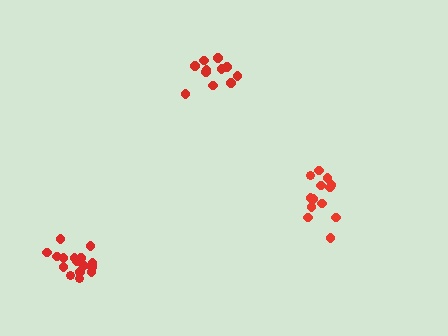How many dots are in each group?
Group 1: 11 dots, Group 2: 16 dots, Group 3: 13 dots (40 total).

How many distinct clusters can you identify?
There are 3 distinct clusters.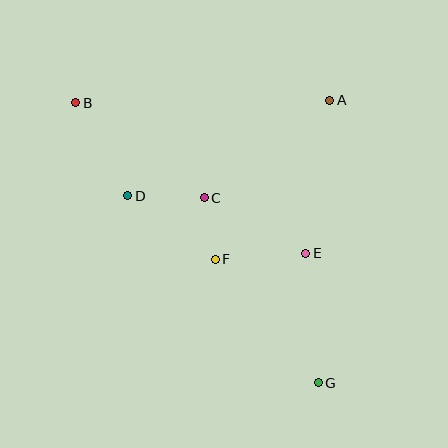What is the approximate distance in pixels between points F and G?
The distance between F and G is approximately 161 pixels.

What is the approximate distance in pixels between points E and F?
The distance between E and F is approximately 91 pixels.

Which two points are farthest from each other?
Points B and G are farthest from each other.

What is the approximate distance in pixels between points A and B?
The distance between A and B is approximately 254 pixels.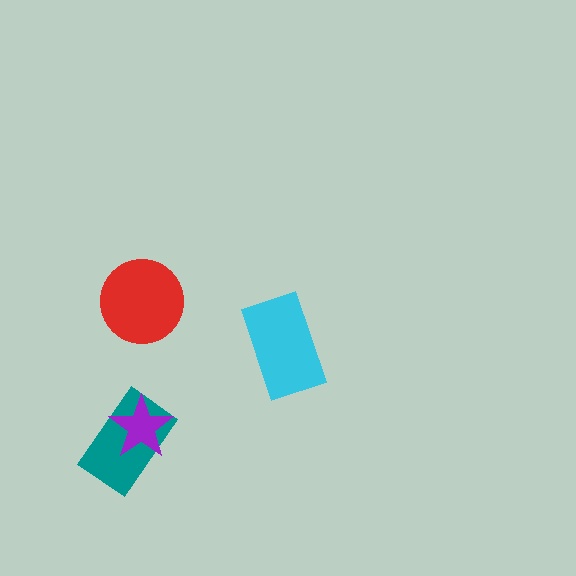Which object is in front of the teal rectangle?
The purple star is in front of the teal rectangle.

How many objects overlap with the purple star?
1 object overlaps with the purple star.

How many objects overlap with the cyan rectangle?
0 objects overlap with the cyan rectangle.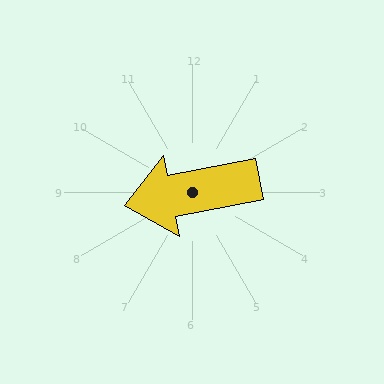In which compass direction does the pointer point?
West.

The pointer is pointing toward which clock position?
Roughly 9 o'clock.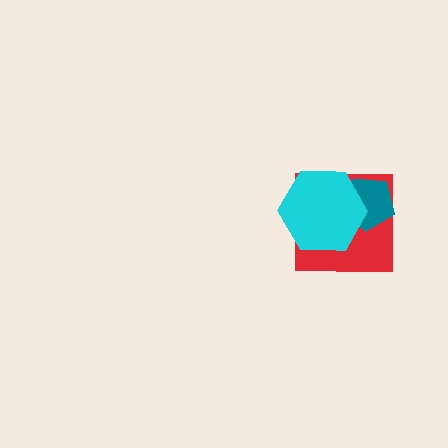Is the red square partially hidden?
Yes, it is partially covered by another shape.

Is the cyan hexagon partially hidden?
No, no other shape covers it.